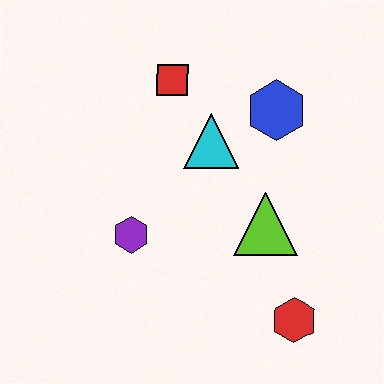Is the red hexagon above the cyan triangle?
No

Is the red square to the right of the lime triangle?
No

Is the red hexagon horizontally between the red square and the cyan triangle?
No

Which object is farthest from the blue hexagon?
The red hexagon is farthest from the blue hexagon.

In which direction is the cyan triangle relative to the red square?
The cyan triangle is below the red square.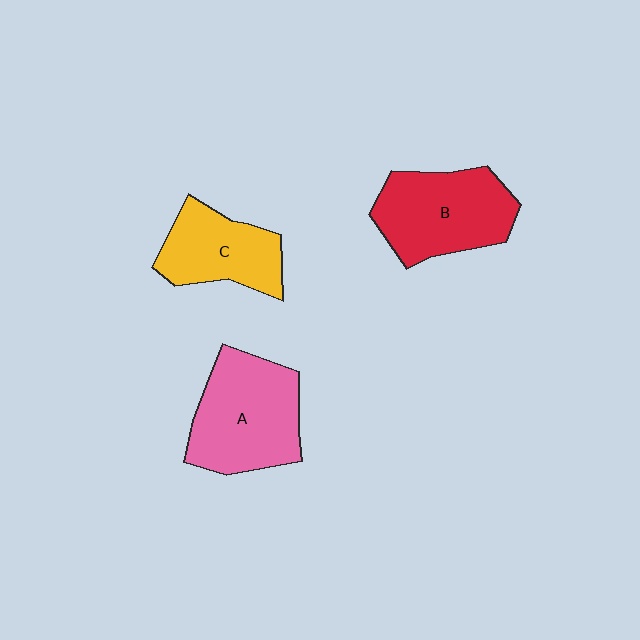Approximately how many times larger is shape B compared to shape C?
Approximately 1.3 times.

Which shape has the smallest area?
Shape C (yellow).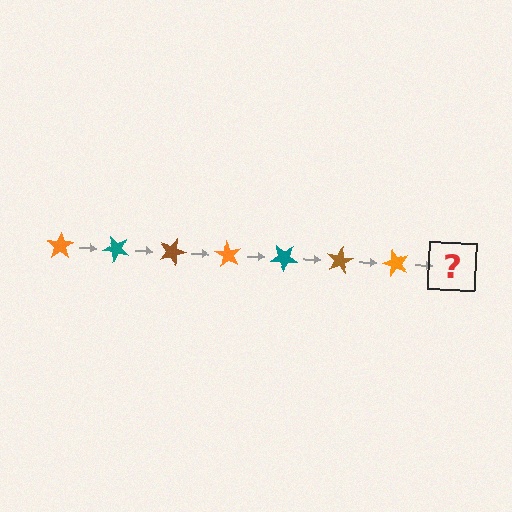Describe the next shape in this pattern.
It should be a teal star, rotated 315 degrees from the start.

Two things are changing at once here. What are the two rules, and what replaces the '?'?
The two rules are that it rotates 45 degrees each step and the color cycles through orange, teal, and brown. The '?' should be a teal star, rotated 315 degrees from the start.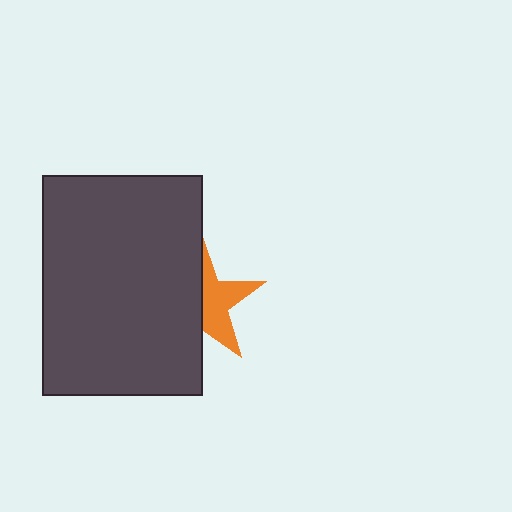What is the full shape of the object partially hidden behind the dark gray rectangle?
The partially hidden object is an orange star.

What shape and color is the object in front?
The object in front is a dark gray rectangle.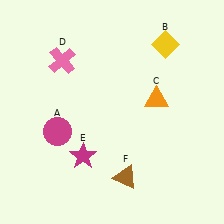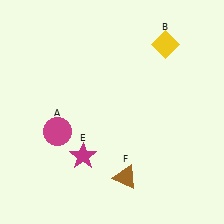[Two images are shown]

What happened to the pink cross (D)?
The pink cross (D) was removed in Image 2. It was in the top-left area of Image 1.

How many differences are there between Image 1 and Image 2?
There are 2 differences between the two images.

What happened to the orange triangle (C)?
The orange triangle (C) was removed in Image 2. It was in the top-right area of Image 1.